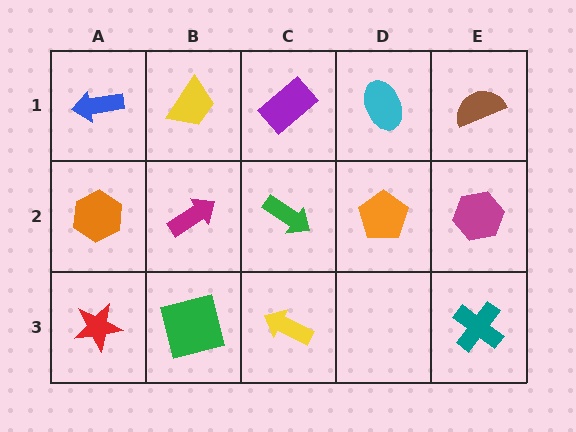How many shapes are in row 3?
4 shapes.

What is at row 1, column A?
A blue arrow.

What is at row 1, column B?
A yellow trapezoid.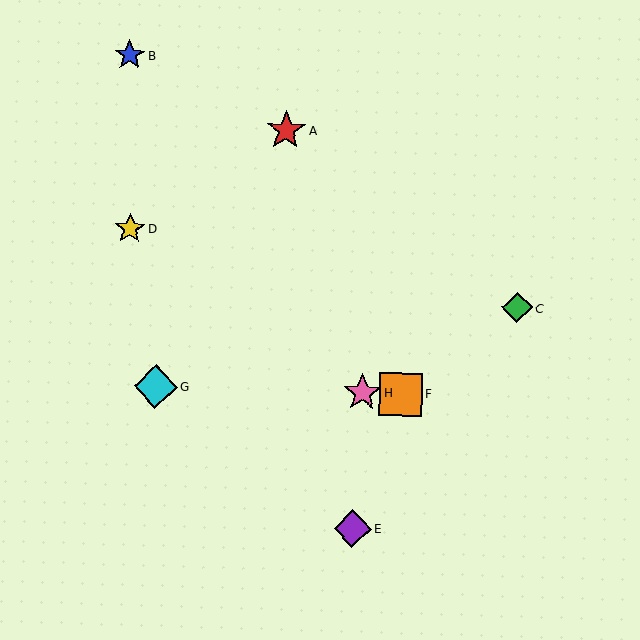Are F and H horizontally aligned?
Yes, both are at y≈394.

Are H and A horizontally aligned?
No, H is at y≈393 and A is at y≈130.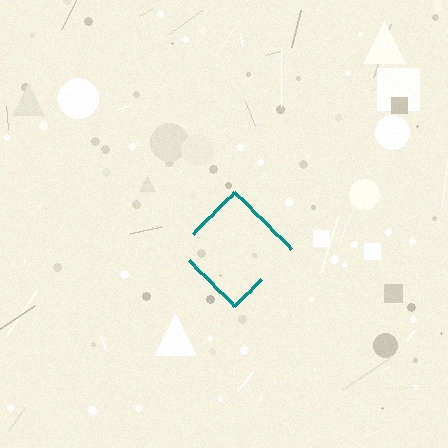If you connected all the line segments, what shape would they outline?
They would outline a diamond.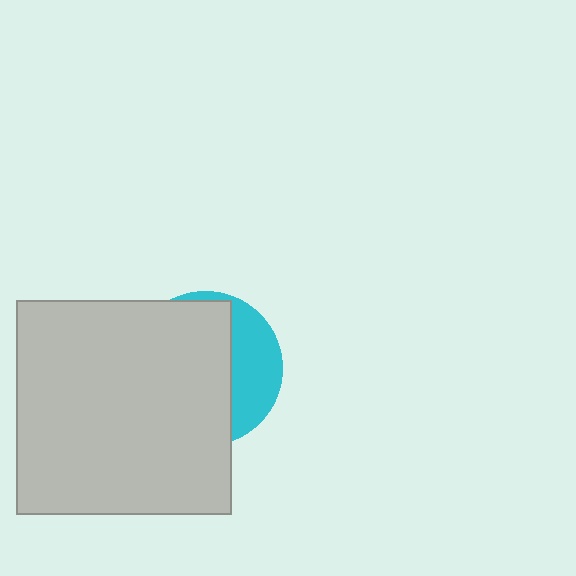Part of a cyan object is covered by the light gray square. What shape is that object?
It is a circle.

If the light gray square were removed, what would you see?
You would see the complete cyan circle.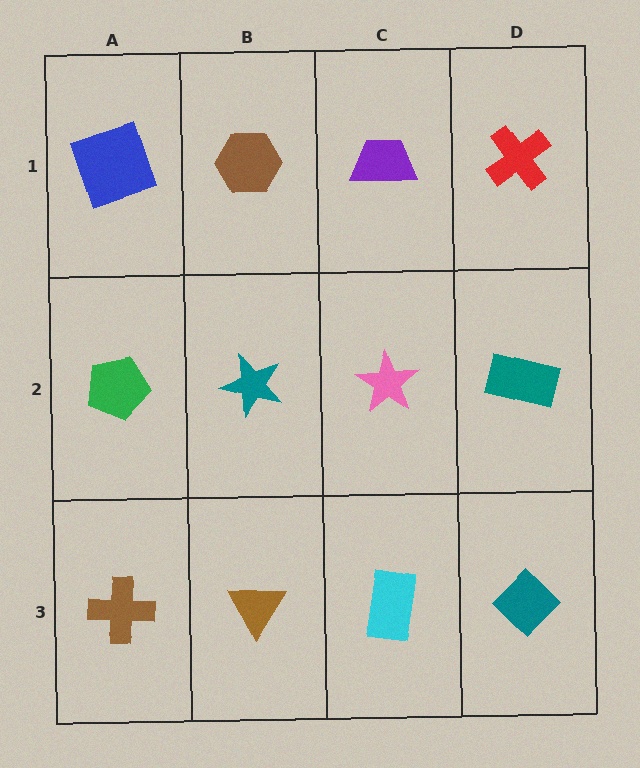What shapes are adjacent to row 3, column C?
A pink star (row 2, column C), a brown triangle (row 3, column B), a teal diamond (row 3, column D).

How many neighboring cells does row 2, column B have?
4.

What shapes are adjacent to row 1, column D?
A teal rectangle (row 2, column D), a purple trapezoid (row 1, column C).